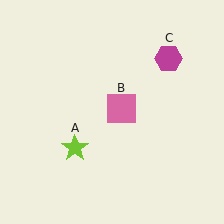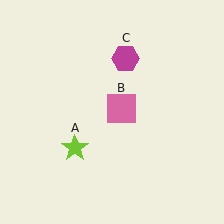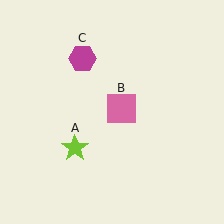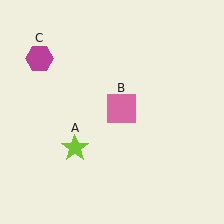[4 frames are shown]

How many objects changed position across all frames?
1 object changed position: magenta hexagon (object C).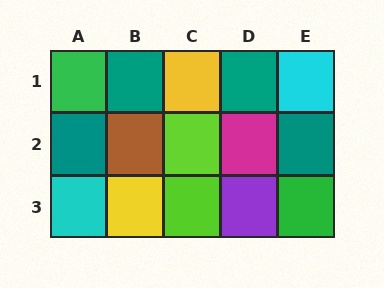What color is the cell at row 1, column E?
Cyan.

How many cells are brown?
1 cell is brown.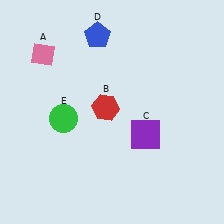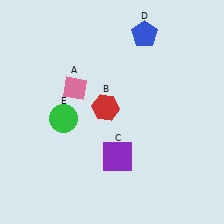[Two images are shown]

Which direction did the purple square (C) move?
The purple square (C) moved left.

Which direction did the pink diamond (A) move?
The pink diamond (A) moved down.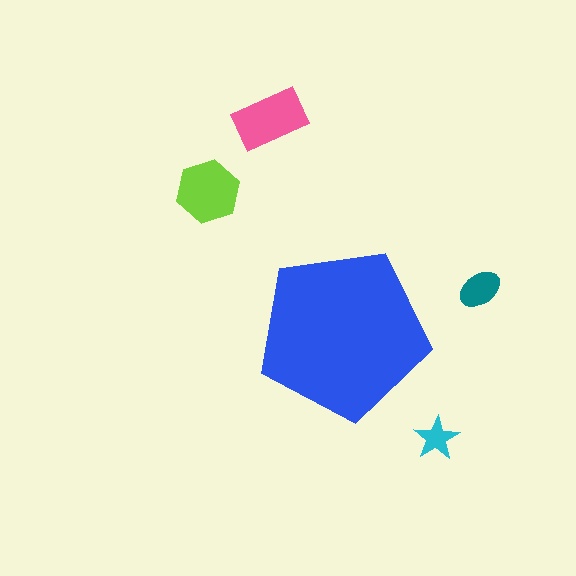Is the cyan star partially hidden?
No, the cyan star is fully visible.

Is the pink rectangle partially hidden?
No, the pink rectangle is fully visible.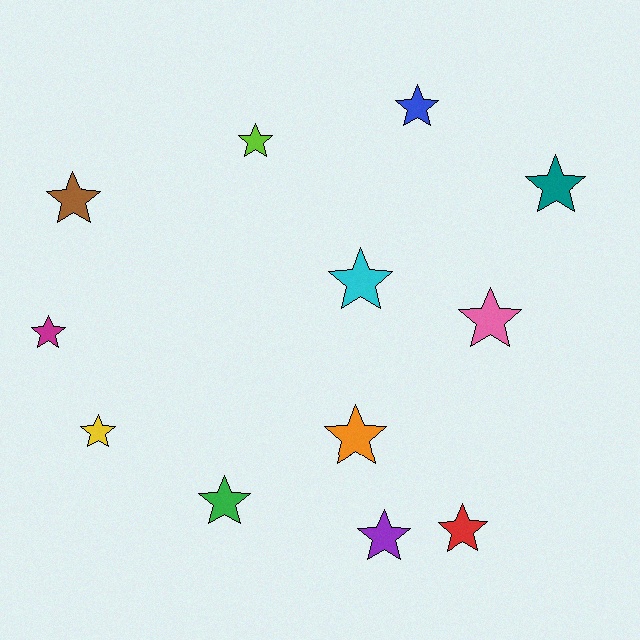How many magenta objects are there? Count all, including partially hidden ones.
There is 1 magenta object.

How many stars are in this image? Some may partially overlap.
There are 12 stars.